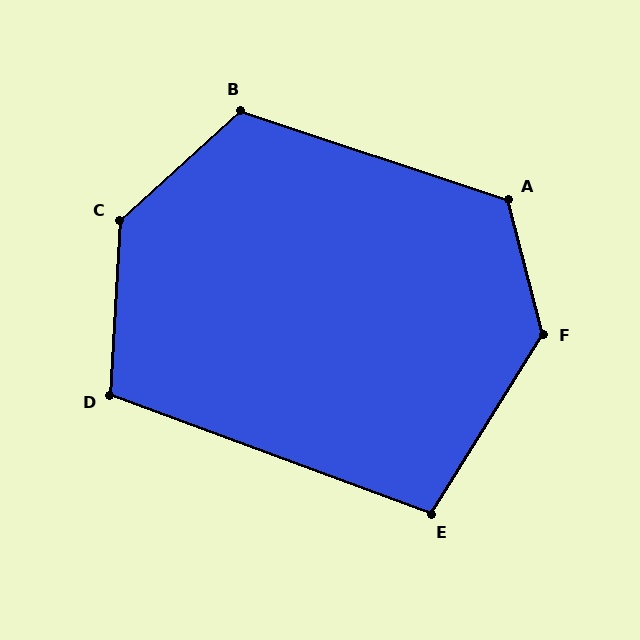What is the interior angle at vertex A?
Approximately 123 degrees (obtuse).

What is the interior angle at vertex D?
Approximately 107 degrees (obtuse).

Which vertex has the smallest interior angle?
E, at approximately 102 degrees.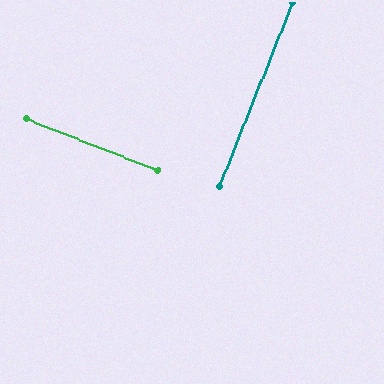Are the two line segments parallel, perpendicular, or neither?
Perpendicular — they meet at approximately 90°.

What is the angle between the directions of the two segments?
Approximately 90 degrees.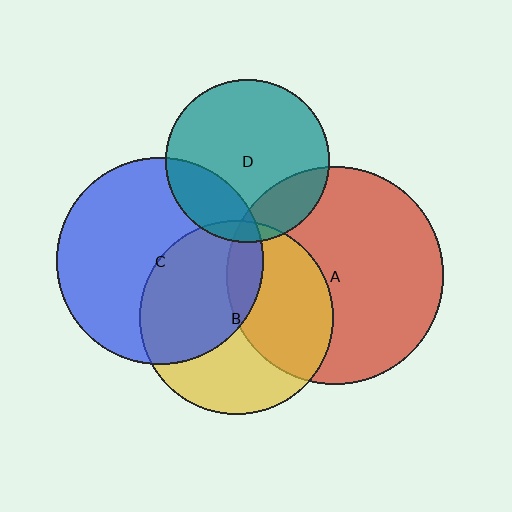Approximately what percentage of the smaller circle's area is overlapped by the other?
Approximately 10%.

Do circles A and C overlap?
Yes.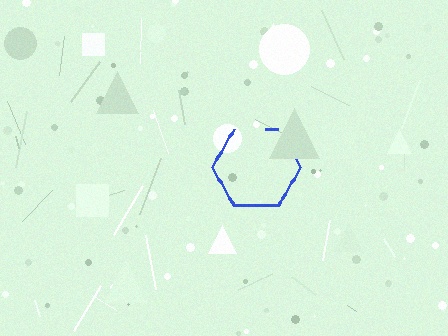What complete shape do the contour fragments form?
The contour fragments form a hexagon.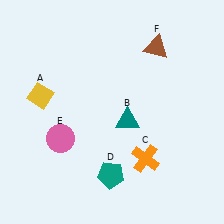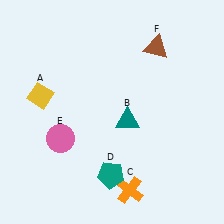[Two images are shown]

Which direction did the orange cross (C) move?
The orange cross (C) moved down.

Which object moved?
The orange cross (C) moved down.